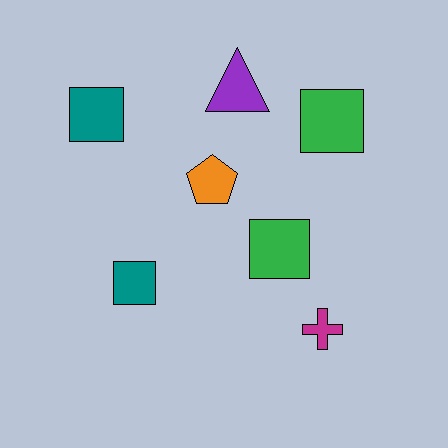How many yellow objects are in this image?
There are no yellow objects.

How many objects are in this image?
There are 7 objects.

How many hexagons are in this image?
There are no hexagons.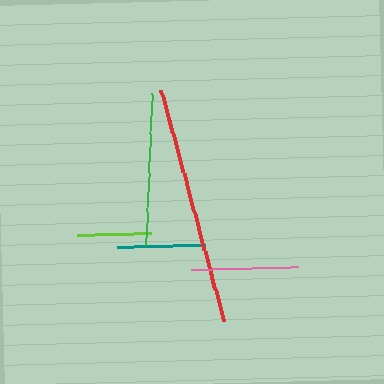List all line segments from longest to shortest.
From longest to shortest: red, green, pink, teal, lime.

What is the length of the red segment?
The red segment is approximately 239 pixels long.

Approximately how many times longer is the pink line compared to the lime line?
The pink line is approximately 1.4 times the length of the lime line.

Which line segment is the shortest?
The lime line is the shortest at approximately 74 pixels.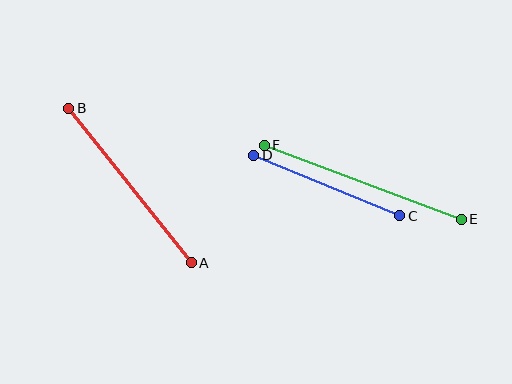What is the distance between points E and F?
The distance is approximately 210 pixels.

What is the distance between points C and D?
The distance is approximately 158 pixels.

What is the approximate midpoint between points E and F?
The midpoint is at approximately (363, 182) pixels.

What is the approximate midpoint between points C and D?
The midpoint is at approximately (327, 185) pixels.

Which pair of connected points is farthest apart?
Points E and F are farthest apart.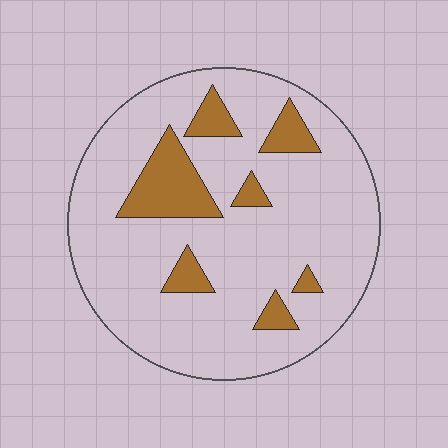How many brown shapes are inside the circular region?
7.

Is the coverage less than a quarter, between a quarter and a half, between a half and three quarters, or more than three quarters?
Less than a quarter.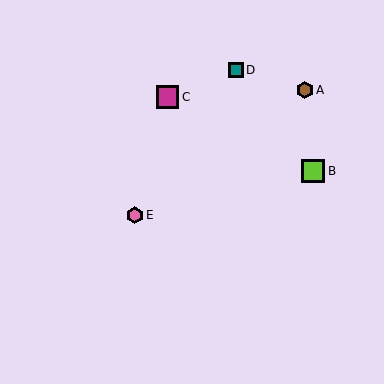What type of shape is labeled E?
Shape E is a pink hexagon.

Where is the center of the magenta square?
The center of the magenta square is at (167, 97).